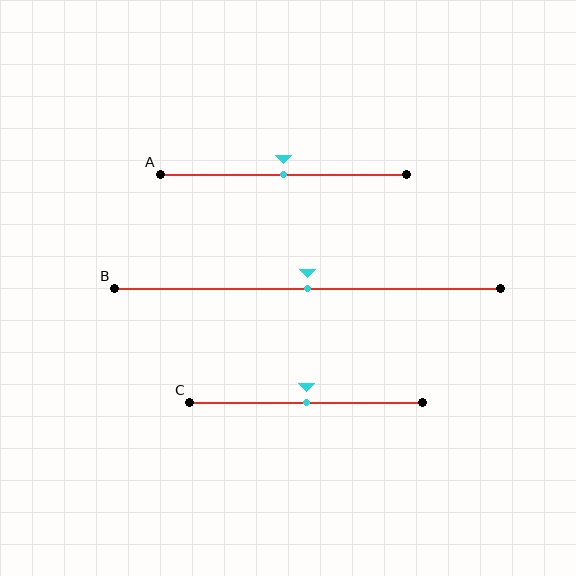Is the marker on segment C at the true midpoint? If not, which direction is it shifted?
Yes, the marker on segment C is at the true midpoint.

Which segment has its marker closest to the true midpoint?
Segment A has its marker closest to the true midpoint.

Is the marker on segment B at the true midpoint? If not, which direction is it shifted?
Yes, the marker on segment B is at the true midpoint.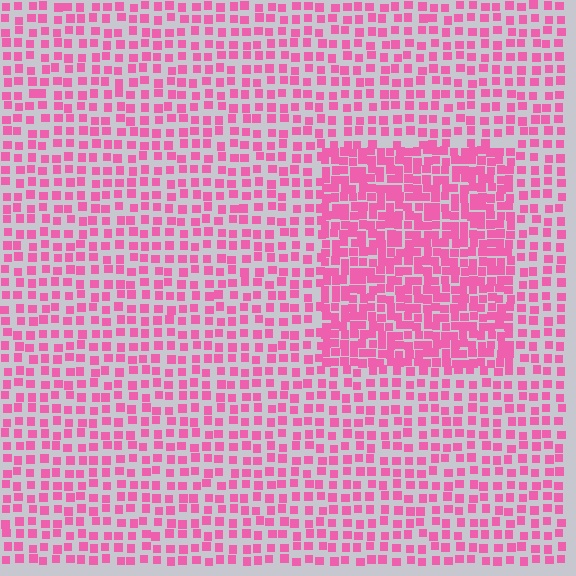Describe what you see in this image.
The image contains small pink elements arranged at two different densities. A rectangle-shaped region is visible where the elements are more densely packed than the surrounding area.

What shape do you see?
I see a rectangle.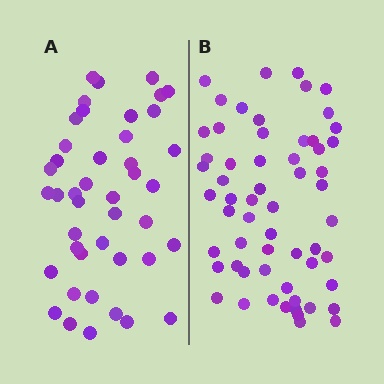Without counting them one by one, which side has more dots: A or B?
Region B (the right region) has more dots.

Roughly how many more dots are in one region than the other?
Region B has approximately 15 more dots than region A.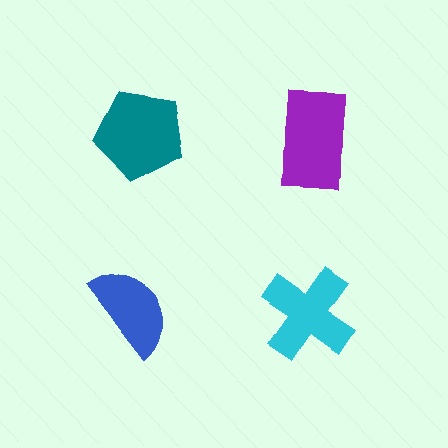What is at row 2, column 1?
A blue semicircle.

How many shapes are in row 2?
2 shapes.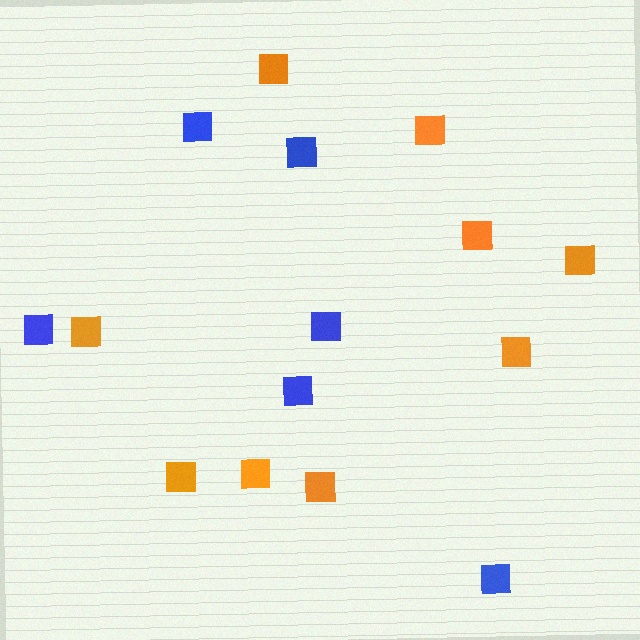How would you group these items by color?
There are 2 groups: one group of orange squares (9) and one group of blue squares (6).